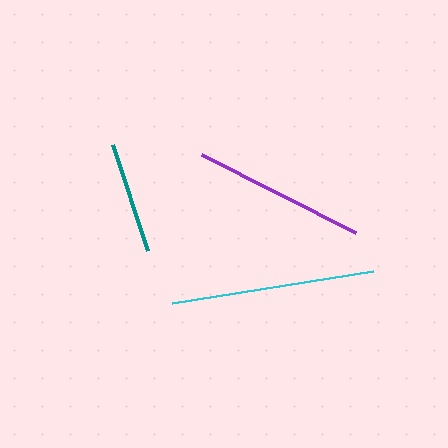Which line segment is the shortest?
The teal line is the shortest at approximately 111 pixels.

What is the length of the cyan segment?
The cyan segment is approximately 204 pixels long.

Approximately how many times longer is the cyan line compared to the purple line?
The cyan line is approximately 1.2 times the length of the purple line.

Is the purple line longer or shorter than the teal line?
The purple line is longer than the teal line.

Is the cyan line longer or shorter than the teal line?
The cyan line is longer than the teal line.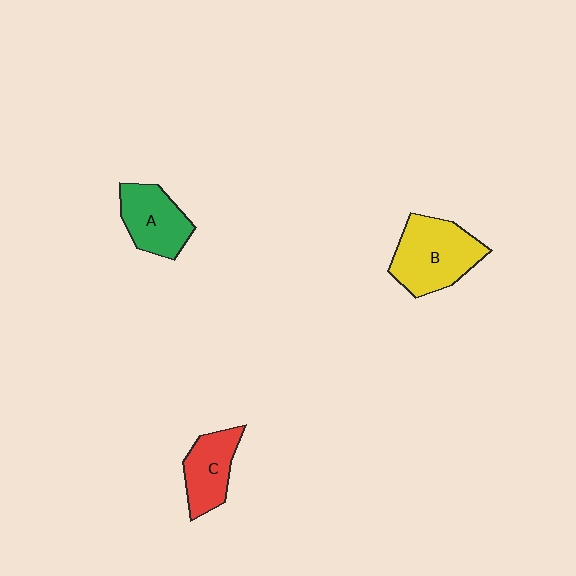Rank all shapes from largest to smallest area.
From largest to smallest: B (yellow), A (green), C (red).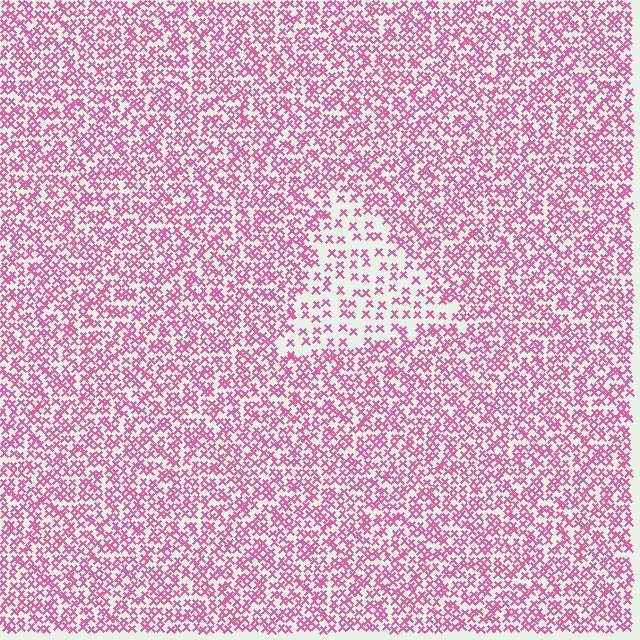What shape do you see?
I see a triangle.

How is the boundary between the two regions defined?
The boundary is defined by a change in element density (approximately 2.2x ratio). All elements are the same color, size, and shape.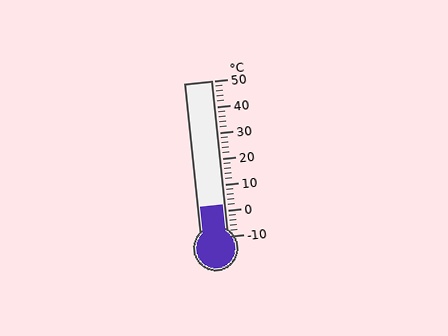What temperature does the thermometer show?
The thermometer shows approximately 2°C.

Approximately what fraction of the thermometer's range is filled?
The thermometer is filled to approximately 20% of its range.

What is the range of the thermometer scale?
The thermometer scale ranges from -10°C to 50°C.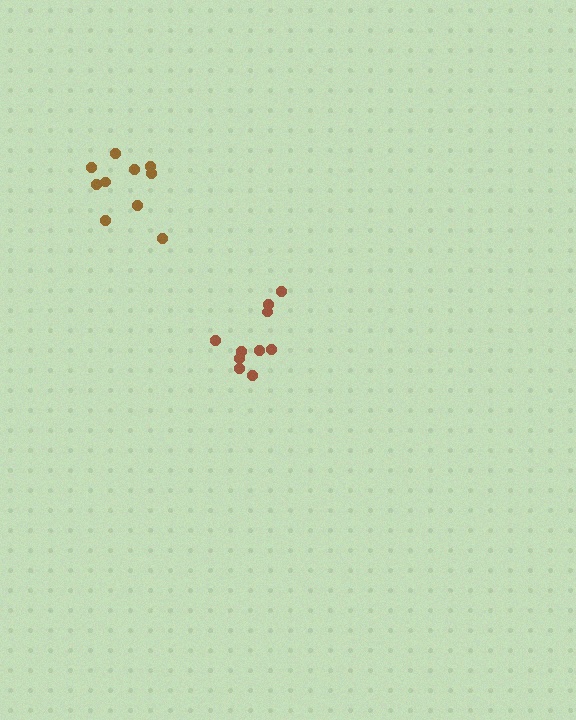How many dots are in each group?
Group 1: 10 dots, Group 2: 10 dots (20 total).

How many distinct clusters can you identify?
There are 2 distinct clusters.